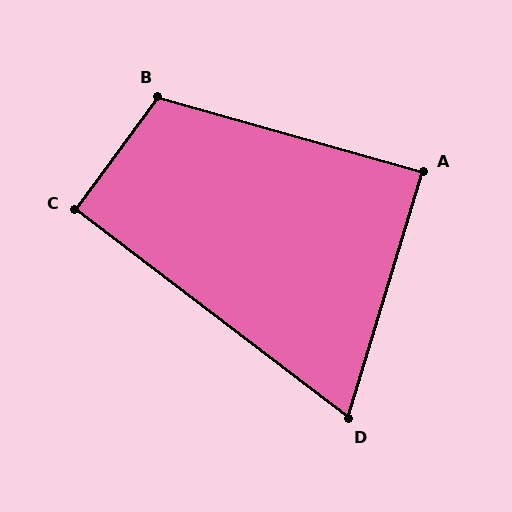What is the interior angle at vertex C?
Approximately 91 degrees (approximately right).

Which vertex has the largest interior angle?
B, at approximately 110 degrees.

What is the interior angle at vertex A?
Approximately 89 degrees (approximately right).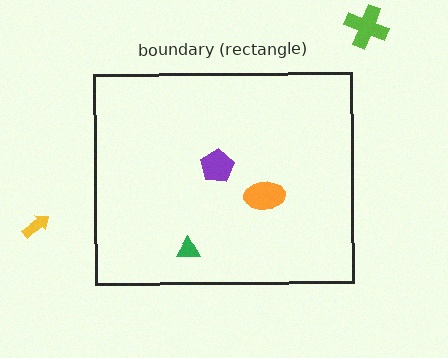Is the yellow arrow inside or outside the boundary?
Outside.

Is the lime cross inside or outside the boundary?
Outside.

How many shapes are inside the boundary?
3 inside, 2 outside.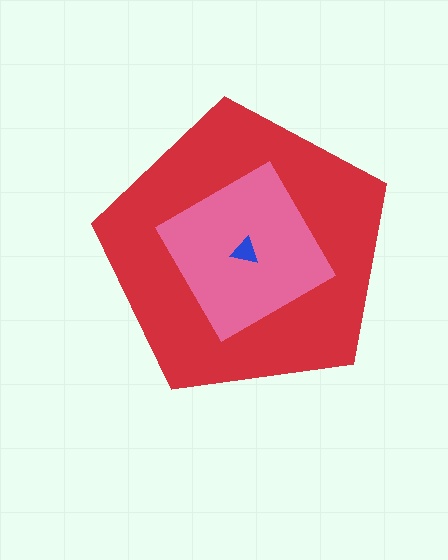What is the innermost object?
The blue triangle.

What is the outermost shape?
The red pentagon.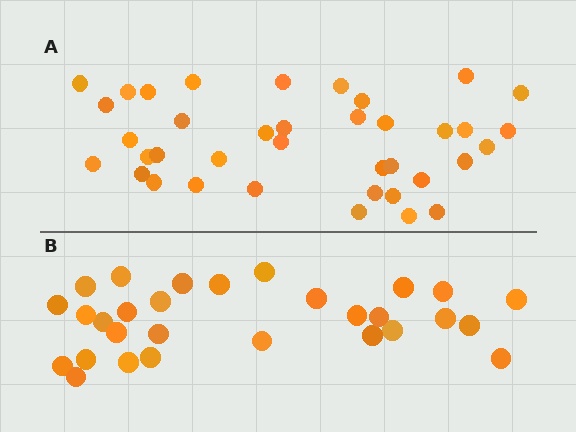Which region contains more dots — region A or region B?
Region A (the top region) has more dots.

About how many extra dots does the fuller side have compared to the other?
Region A has roughly 8 or so more dots than region B.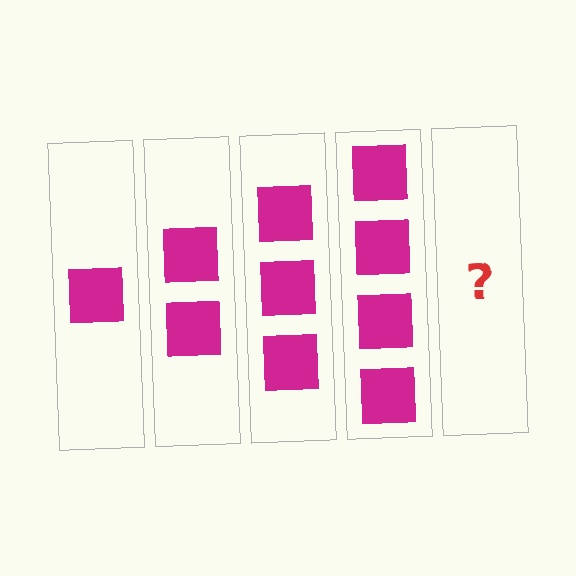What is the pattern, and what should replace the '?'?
The pattern is that each step adds one more square. The '?' should be 5 squares.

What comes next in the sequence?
The next element should be 5 squares.